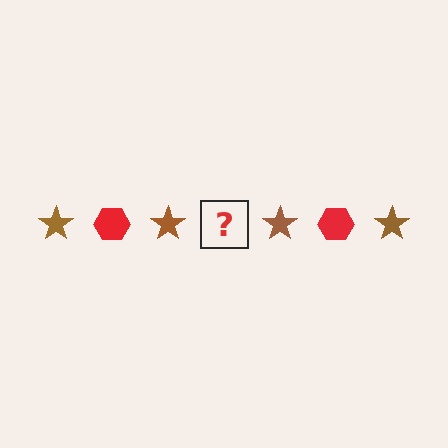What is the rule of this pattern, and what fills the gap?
The rule is that the pattern alternates between brown star and red hexagon. The gap should be filled with a red hexagon.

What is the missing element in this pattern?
The missing element is a red hexagon.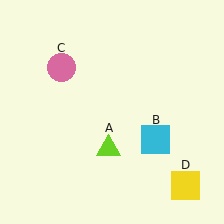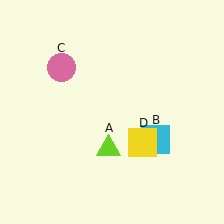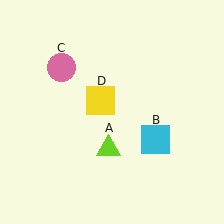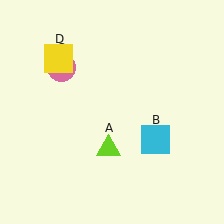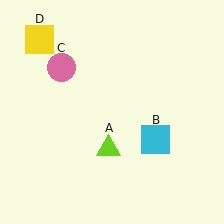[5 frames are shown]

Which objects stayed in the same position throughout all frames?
Lime triangle (object A) and cyan square (object B) and pink circle (object C) remained stationary.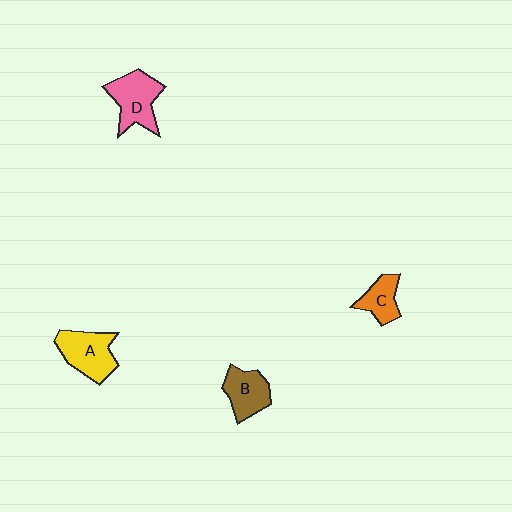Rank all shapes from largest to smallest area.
From largest to smallest: D (pink), A (yellow), B (brown), C (orange).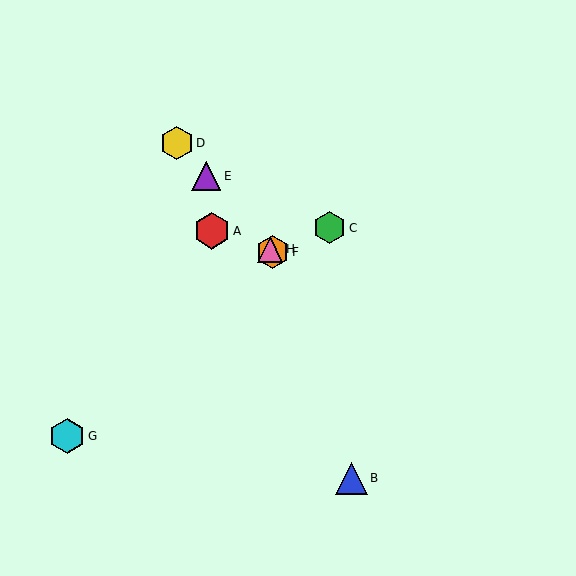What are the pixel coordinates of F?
Object F is at (272, 252).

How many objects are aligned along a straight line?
4 objects (D, E, F, H) are aligned along a straight line.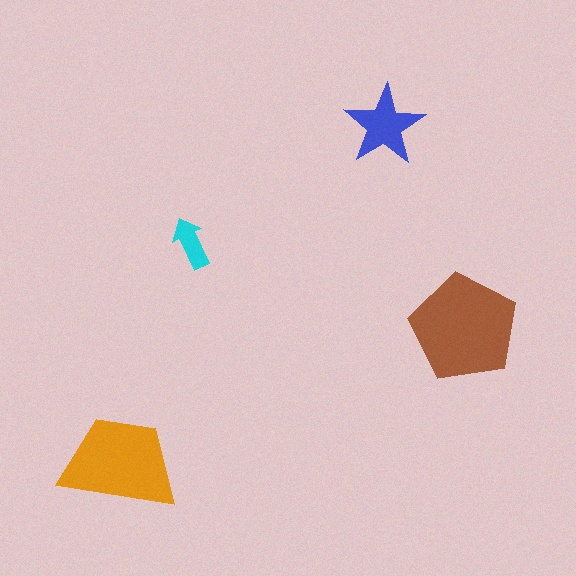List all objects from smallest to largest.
The cyan arrow, the blue star, the orange trapezoid, the brown pentagon.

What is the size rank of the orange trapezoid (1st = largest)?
2nd.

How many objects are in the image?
There are 4 objects in the image.